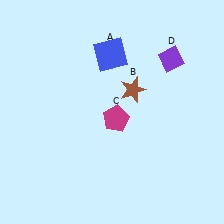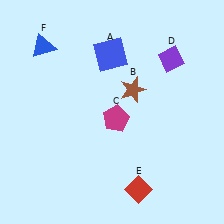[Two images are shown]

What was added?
A red diamond (E), a blue triangle (F) were added in Image 2.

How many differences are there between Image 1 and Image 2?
There are 2 differences between the two images.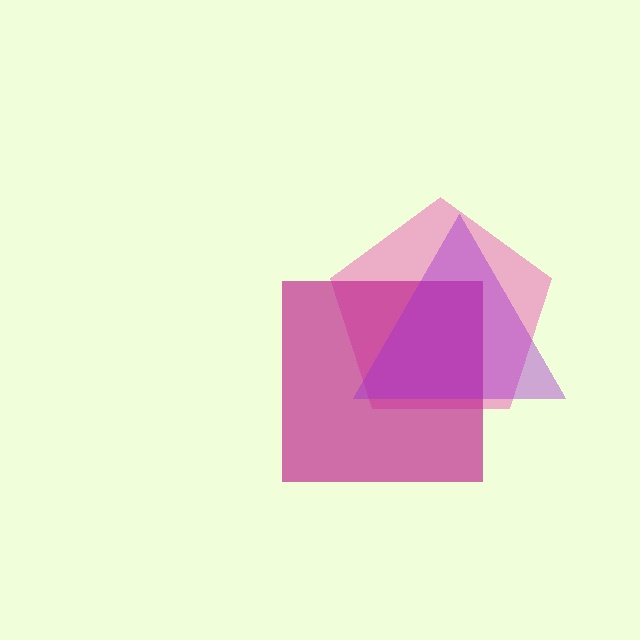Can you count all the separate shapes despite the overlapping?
Yes, there are 3 separate shapes.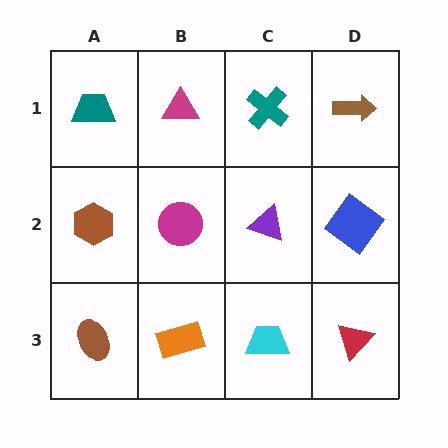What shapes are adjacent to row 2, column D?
A brown arrow (row 1, column D), a red triangle (row 3, column D), a purple triangle (row 2, column C).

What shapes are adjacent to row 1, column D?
A blue diamond (row 2, column D), a teal cross (row 1, column C).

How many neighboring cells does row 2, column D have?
3.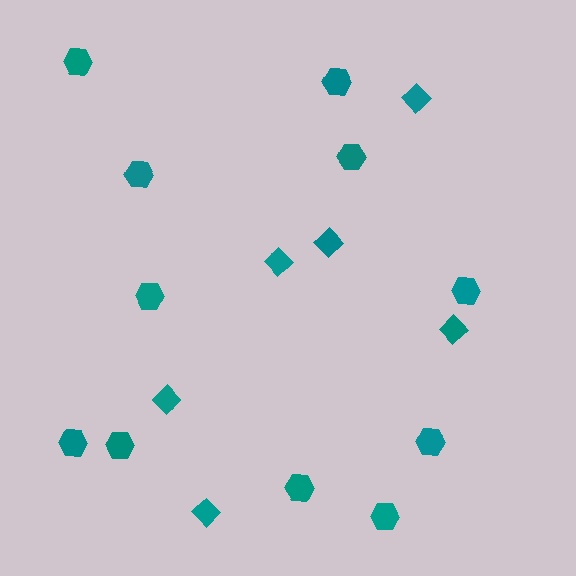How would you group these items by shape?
There are 2 groups: one group of hexagons (11) and one group of diamonds (6).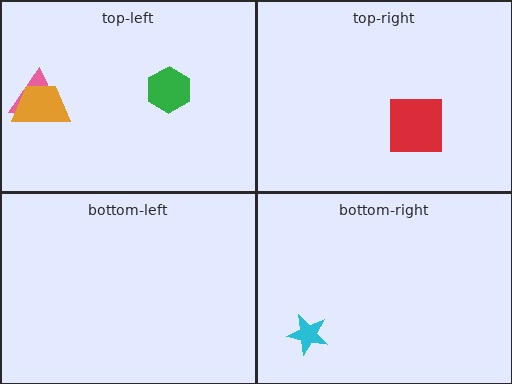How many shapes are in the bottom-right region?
1.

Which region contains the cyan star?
The bottom-right region.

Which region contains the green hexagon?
The top-left region.